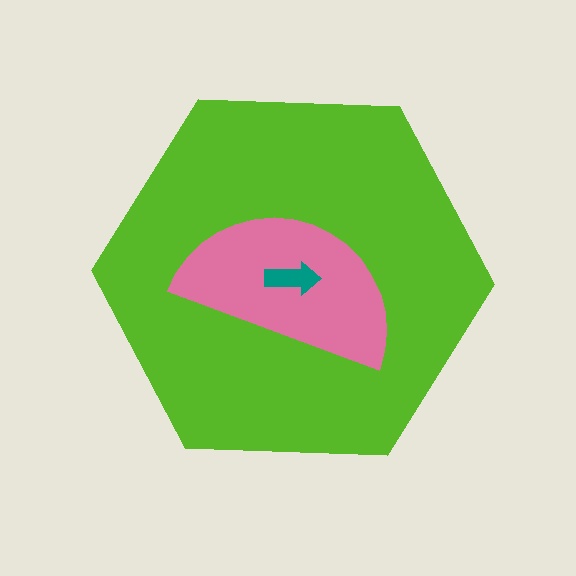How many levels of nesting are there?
3.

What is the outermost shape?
The lime hexagon.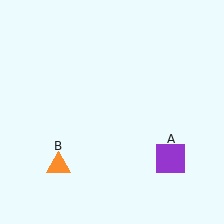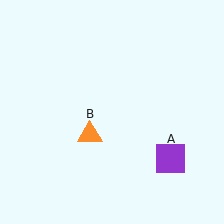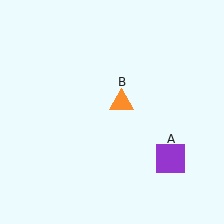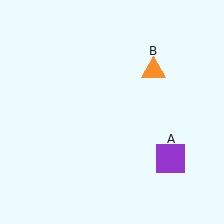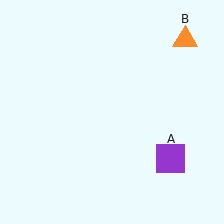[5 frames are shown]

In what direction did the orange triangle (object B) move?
The orange triangle (object B) moved up and to the right.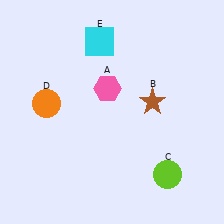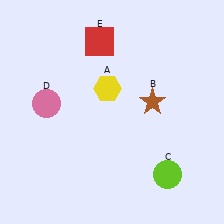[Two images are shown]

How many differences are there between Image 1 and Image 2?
There are 3 differences between the two images.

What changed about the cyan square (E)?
In Image 1, E is cyan. In Image 2, it changed to red.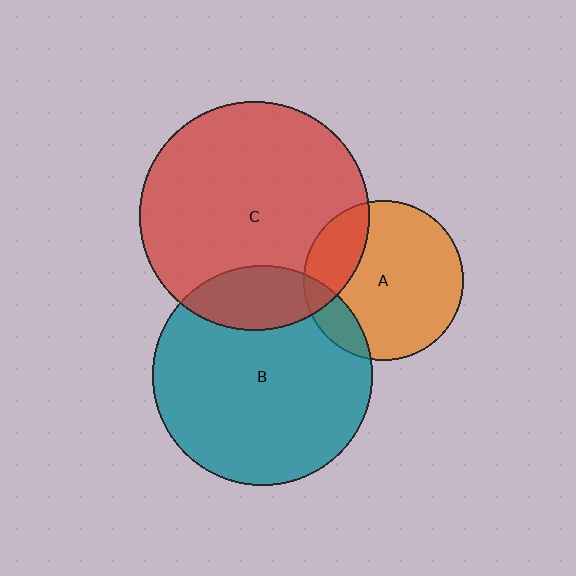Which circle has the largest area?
Circle C (red).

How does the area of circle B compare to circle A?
Approximately 1.9 times.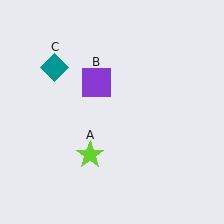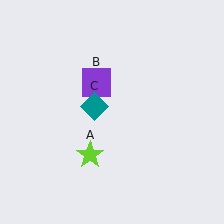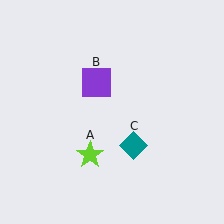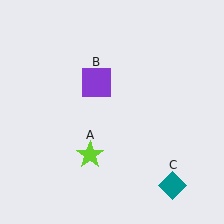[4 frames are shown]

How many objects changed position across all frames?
1 object changed position: teal diamond (object C).